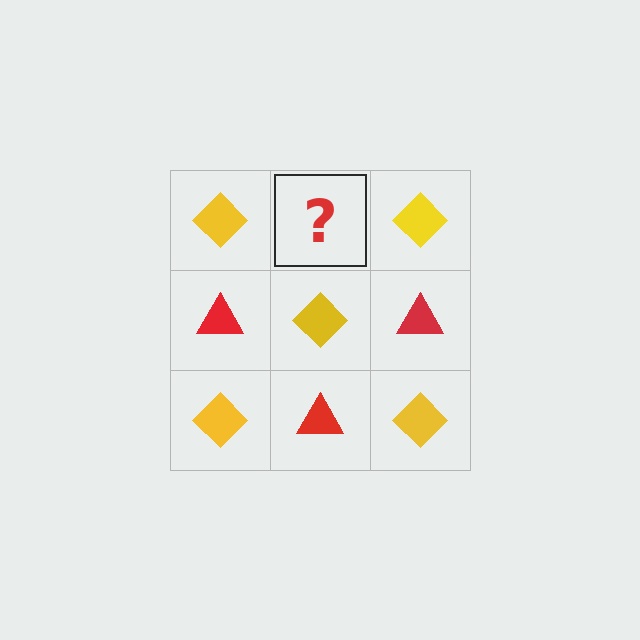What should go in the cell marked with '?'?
The missing cell should contain a red triangle.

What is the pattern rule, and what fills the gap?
The rule is that it alternates yellow diamond and red triangle in a checkerboard pattern. The gap should be filled with a red triangle.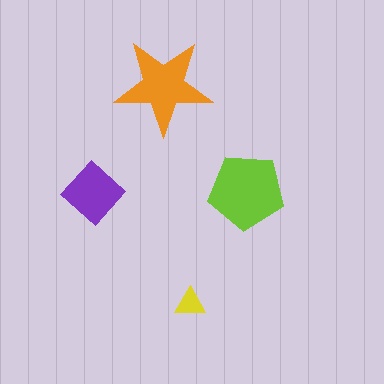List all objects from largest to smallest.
The lime pentagon, the orange star, the purple diamond, the yellow triangle.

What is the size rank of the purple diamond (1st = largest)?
3rd.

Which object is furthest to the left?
The purple diamond is leftmost.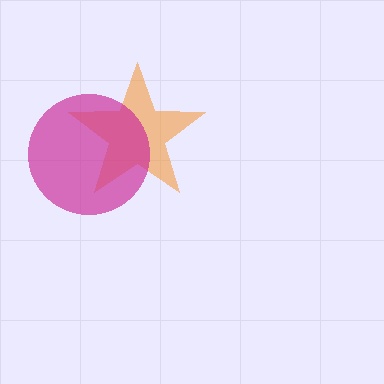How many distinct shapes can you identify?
There are 2 distinct shapes: an orange star, a magenta circle.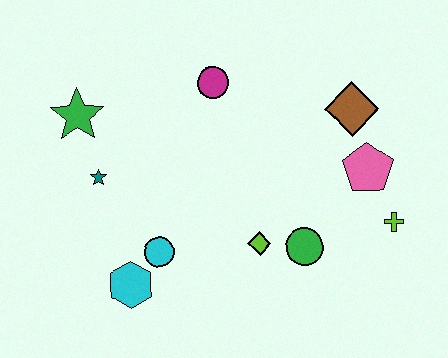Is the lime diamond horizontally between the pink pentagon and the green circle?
No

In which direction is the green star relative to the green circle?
The green star is to the left of the green circle.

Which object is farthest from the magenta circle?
The lime cross is farthest from the magenta circle.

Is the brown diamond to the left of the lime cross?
Yes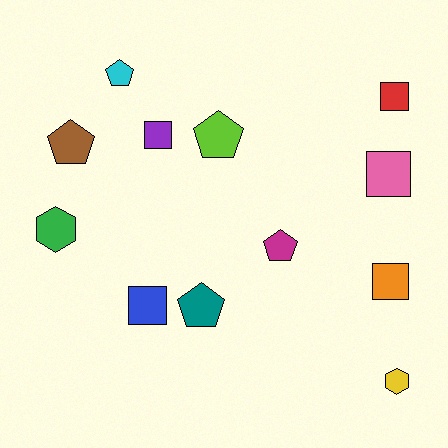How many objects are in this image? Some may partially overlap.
There are 12 objects.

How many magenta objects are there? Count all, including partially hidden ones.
There is 1 magenta object.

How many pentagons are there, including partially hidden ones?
There are 5 pentagons.